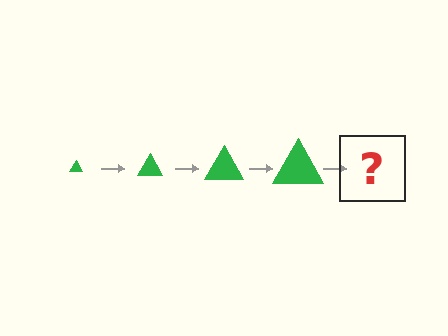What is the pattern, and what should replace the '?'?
The pattern is that the triangle gets progressively larger each step. The '?' should be a green triangle, larger than the previous one.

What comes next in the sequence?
The next element should be a green triangle, larger than the previous one.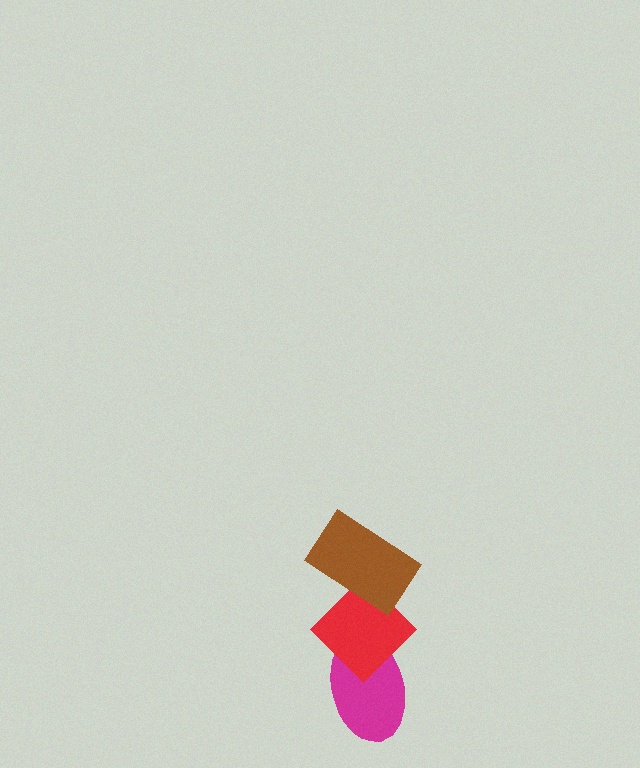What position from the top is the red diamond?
The red diamond is 2nd from the top.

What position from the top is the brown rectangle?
The brown rectangle is 1st from the top.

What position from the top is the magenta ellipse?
The magenta ellipse is 3rd from the top.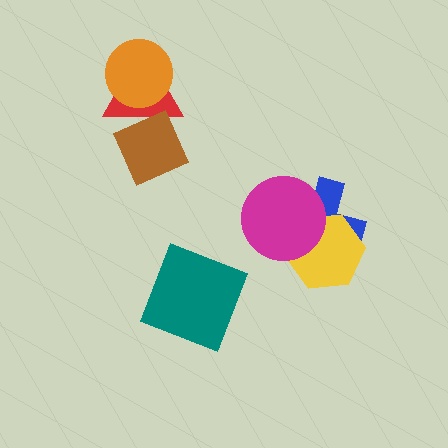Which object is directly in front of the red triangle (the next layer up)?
The orange circle is directly in front of the red triangle.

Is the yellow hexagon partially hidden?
Yes, it is partially covered by another shape.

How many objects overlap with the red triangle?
2 objects overlap with the red triangle.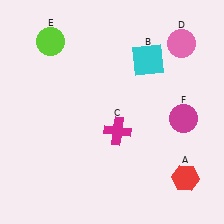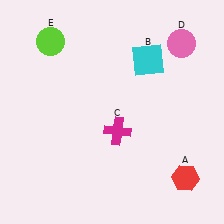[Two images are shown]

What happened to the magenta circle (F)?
The magenta circle (F) was removed in Image 2. It was in the bottom-right area of Image 1.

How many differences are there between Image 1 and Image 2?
There is 1 difference between the two images.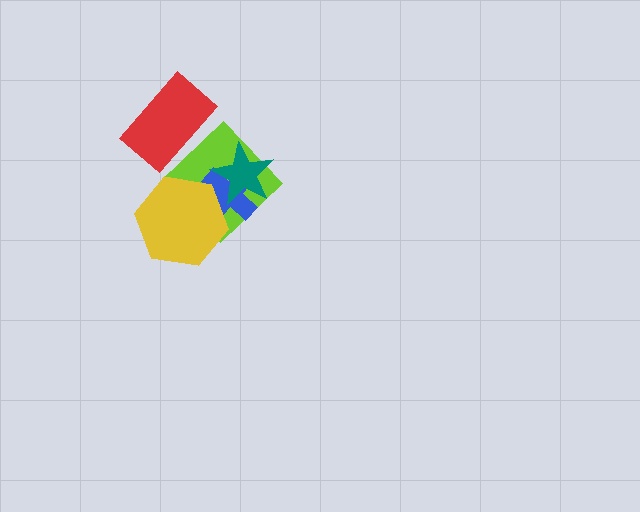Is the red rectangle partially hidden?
No, no other shape covers it.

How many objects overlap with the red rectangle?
0 objects overlap with the red rectangle.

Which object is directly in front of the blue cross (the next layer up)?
The teal star is directly in front of the blue cross.